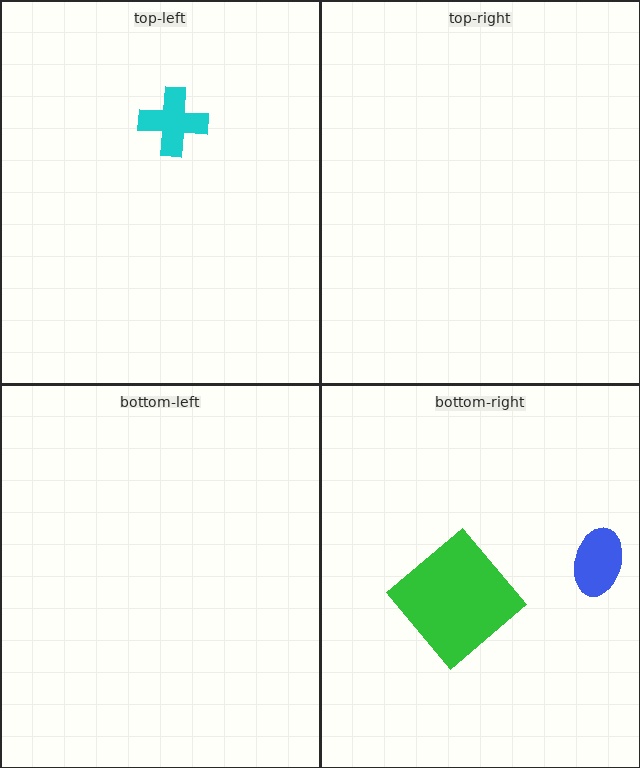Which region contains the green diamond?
The bottom-right region.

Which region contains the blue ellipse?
The bottom-right region.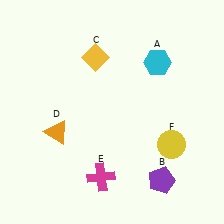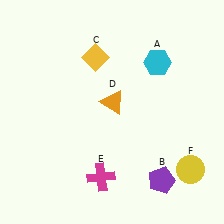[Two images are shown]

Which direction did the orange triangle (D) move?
The orange triangle (D) moved right.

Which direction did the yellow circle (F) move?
The yellow circle (F) moved down.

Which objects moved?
The objects that moved are: the orange triangle (D), the yellow circle (F).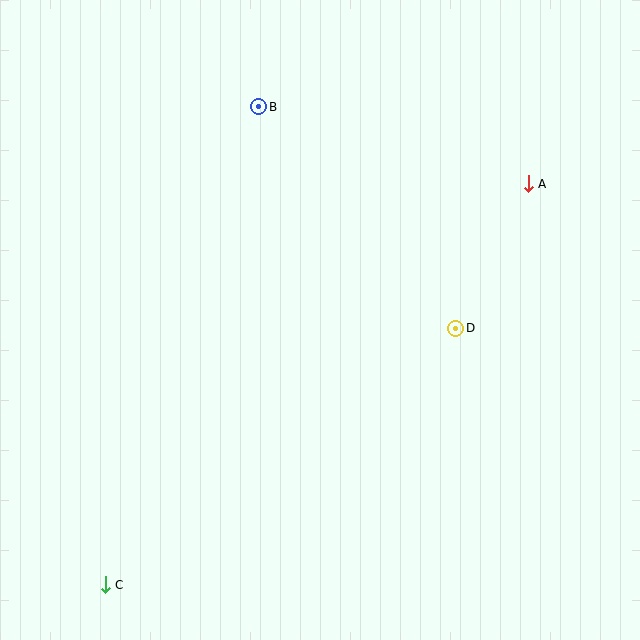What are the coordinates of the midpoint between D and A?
The midpoint between D and A is at (492, 256).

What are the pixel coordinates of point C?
Point C is at (105, 585).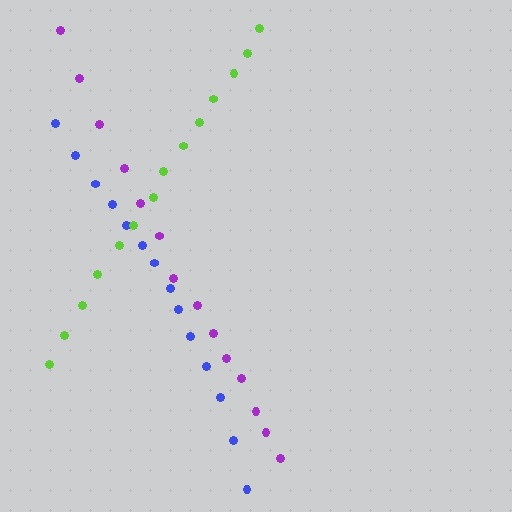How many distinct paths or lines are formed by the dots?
There are 3 distinct paths.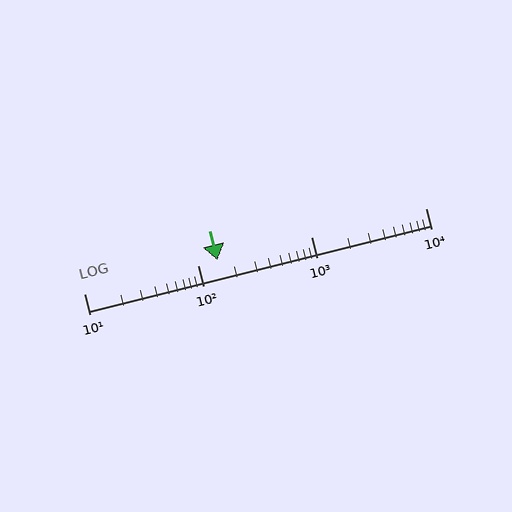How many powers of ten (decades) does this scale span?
The scale spans 3 decades, from 10 to 10000.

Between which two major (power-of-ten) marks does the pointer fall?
The pointer is between 100 and 1000.